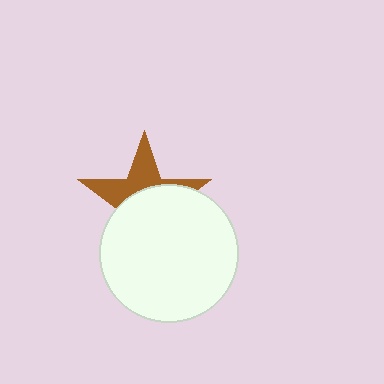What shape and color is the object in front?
The object in front is a white circle.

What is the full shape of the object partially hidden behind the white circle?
The partially hidden object is a brown star.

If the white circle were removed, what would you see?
You would see the complete brown star.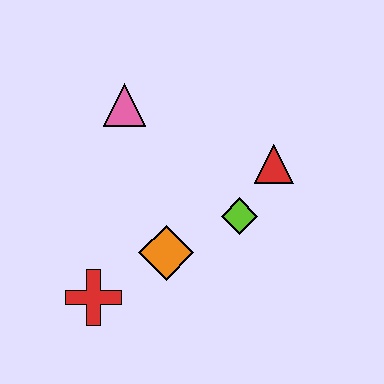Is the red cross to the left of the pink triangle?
Yes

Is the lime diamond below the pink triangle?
Yes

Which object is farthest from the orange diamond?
The pink triangle is farthest from the orange diamond.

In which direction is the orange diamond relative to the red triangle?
The orange diamond is to the left of the red triangle.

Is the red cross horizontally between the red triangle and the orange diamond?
No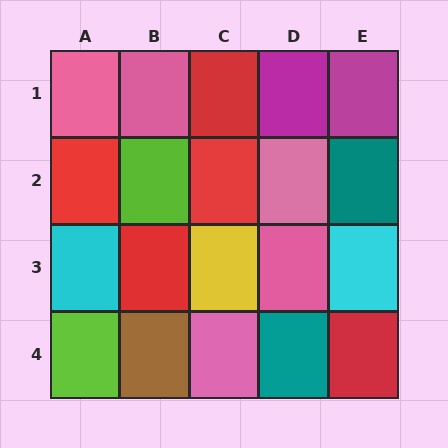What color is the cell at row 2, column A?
Red.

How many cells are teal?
2 cells are teal.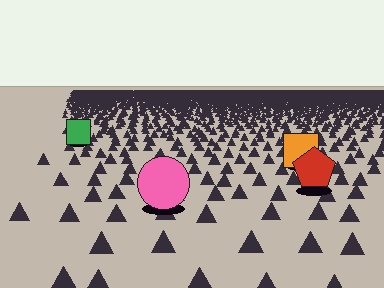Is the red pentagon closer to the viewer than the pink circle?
No. The pink circle is closer — you can tell from the texture gradient: the ground texture is coarser near it.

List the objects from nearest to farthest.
From nearest to farthest: the pink circle, the red pentagon, the orange square, the green square.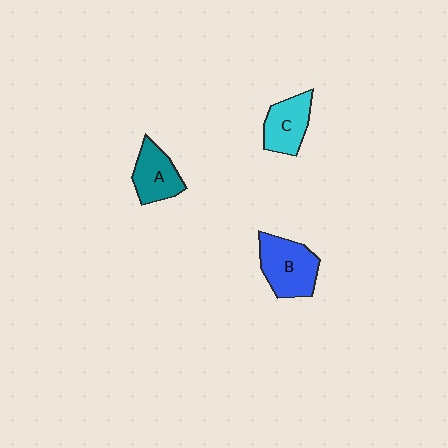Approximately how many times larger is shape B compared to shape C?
Approximately 1.3 times.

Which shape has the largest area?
Shape B (blue).